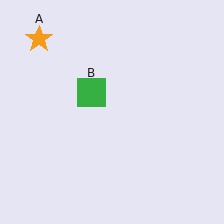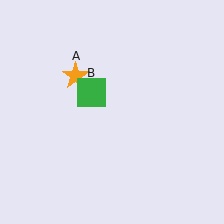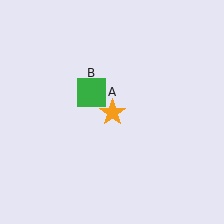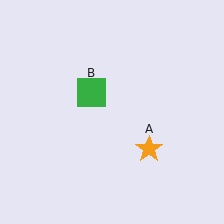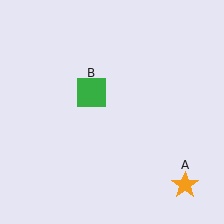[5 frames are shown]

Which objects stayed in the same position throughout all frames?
Green square (object B) remained stationary.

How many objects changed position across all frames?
1 object changed position: orange star (object A).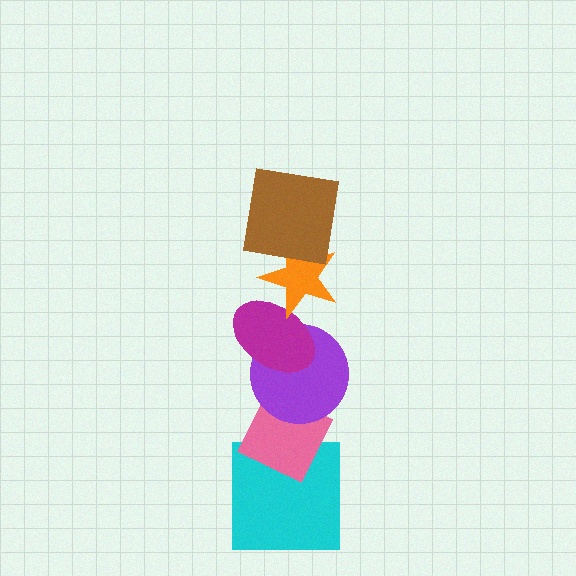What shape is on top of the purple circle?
The magenta ellipse is on top of the purple circle.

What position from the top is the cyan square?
The cyan square is 6th from the top.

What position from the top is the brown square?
The brown square is 1st from the top.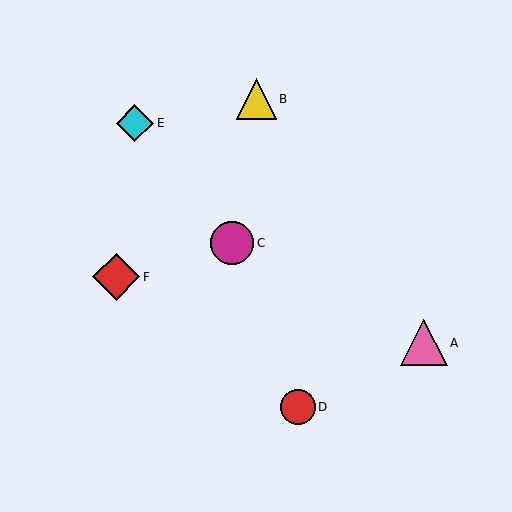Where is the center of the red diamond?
The center of the red diamond is at (116, 277).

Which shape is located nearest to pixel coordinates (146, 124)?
The cyan diamond (labeled E) at (135, 123) is nearest to that location.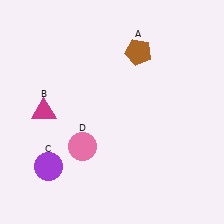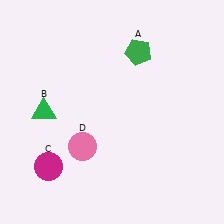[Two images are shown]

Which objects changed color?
A changed from brown to green. B changed from magenta to green. C changed from purple to magenta.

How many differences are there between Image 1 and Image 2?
There are 3 differences between the two images.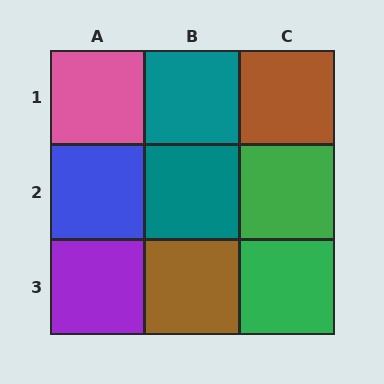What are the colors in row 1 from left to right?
Pink, teal, brown.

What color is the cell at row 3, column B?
Brown.